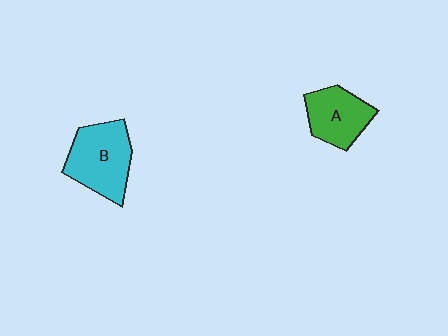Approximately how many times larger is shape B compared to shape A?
Approximately 1.3 times.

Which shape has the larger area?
Shape B (cyan).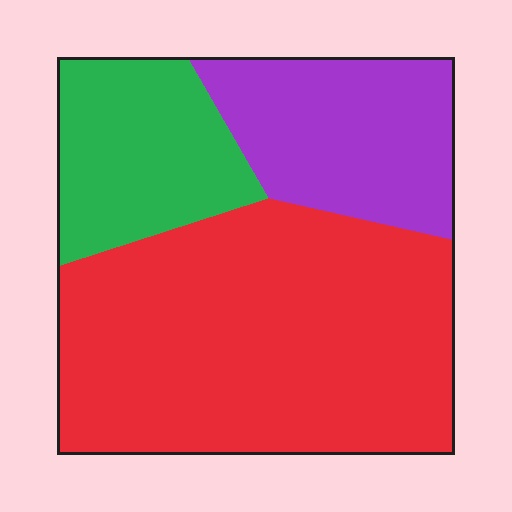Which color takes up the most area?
Red, at roughly 55%.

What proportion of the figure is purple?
Purple takes up less than a quarter of the figure.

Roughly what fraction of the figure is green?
Green covers 20% of the figure.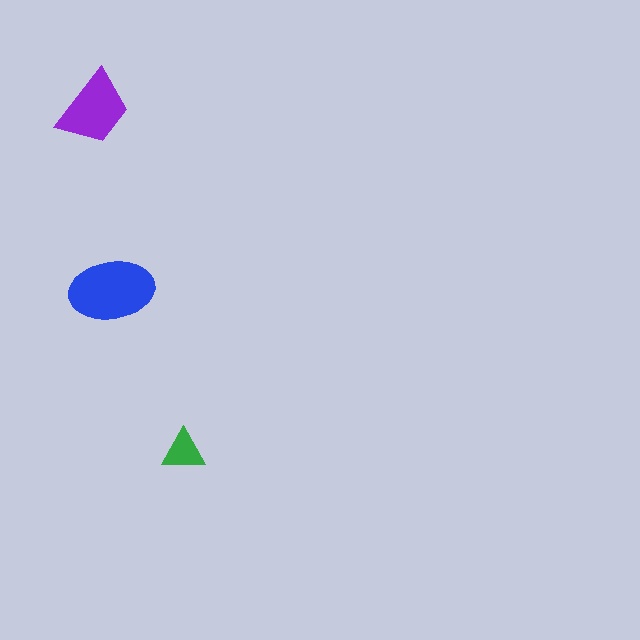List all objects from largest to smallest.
The blue ellipse, the purple trapezoid, the green triangle.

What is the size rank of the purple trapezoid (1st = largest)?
2nd.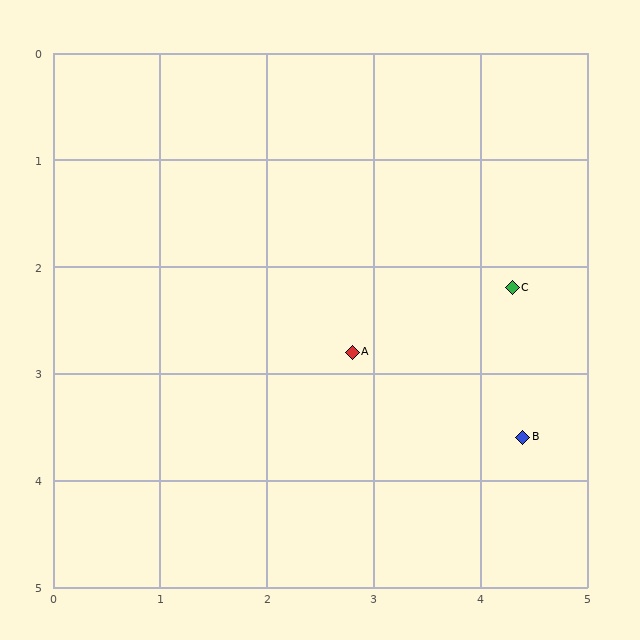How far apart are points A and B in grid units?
Points A and B are about 1.8 grid units apart.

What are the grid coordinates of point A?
Point A is at approximately (2.8, 2.8).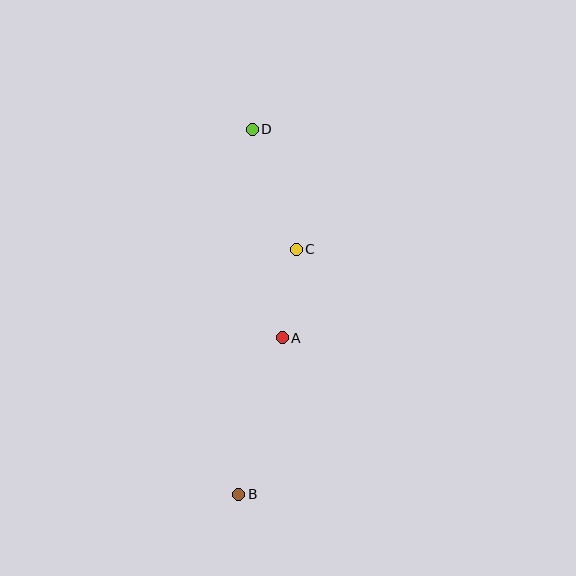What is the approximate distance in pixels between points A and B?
The distance between A and B is approximately 162 pixels.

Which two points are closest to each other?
Points A and C are closest to each other.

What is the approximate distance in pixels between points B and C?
The distance between B and C is approximately 252 pixels.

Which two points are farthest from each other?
Points B and D are farthest from each other.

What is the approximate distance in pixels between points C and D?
The distance between C and D is approximately 128 pixels.